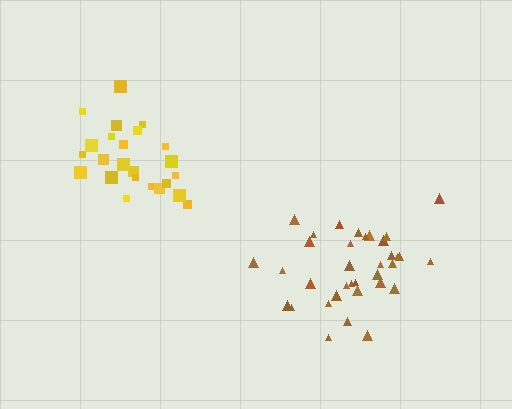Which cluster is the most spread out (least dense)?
Yellow.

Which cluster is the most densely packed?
Brown.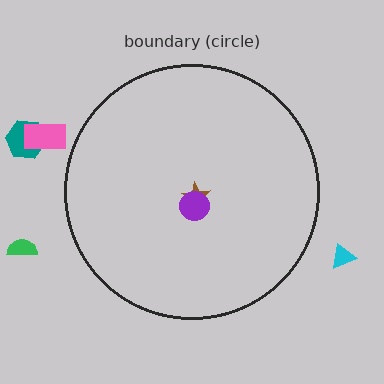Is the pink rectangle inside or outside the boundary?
Outside.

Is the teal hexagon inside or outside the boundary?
Outside.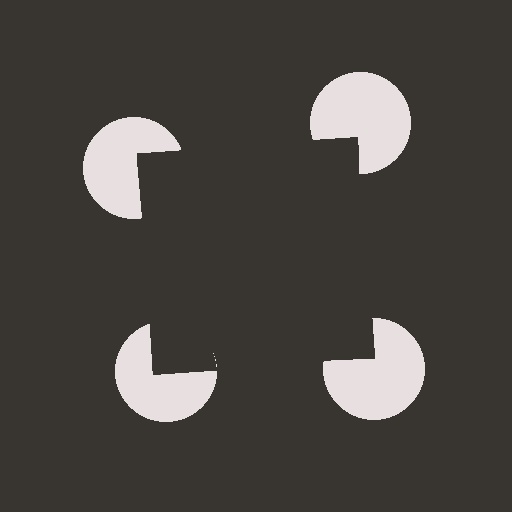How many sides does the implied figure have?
4 sides.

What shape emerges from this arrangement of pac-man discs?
An illusory square — its edges are inferred from the aligned wedge cuts in the pac-man discs, not physically drawn.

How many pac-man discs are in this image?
There are 4 — one at each vertex of the illusory square.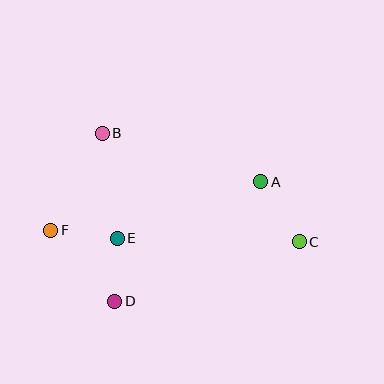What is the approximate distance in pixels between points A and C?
The distance between A and C is approximately 72 pixels.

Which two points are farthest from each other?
Points C and F are farthest from each other.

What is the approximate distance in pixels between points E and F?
The distance between E and F is approximately 67 pixels.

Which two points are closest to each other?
Points D and E are closest to each other.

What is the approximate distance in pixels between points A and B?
The distance between A and B is approximately 166 pixels.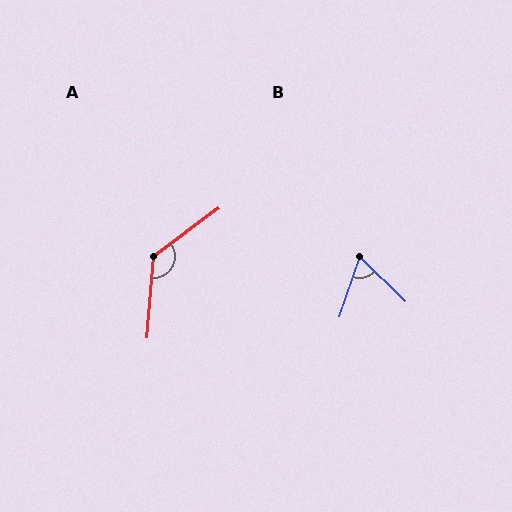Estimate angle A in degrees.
Approximately 131 degrees.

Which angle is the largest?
A, at approximately 131 degrees.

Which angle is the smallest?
B, at approximately 65 degrees.